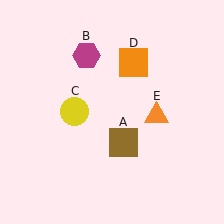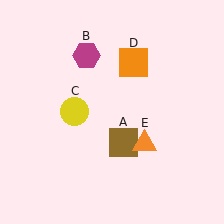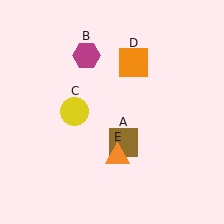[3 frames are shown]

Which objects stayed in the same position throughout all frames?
Brown square (object A) and magenta hexagon (object B) and yellow circle (object C) and orange square (object D) remained stationary.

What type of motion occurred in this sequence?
The orange triangle (object E) rotated clockwise around the center of the scene.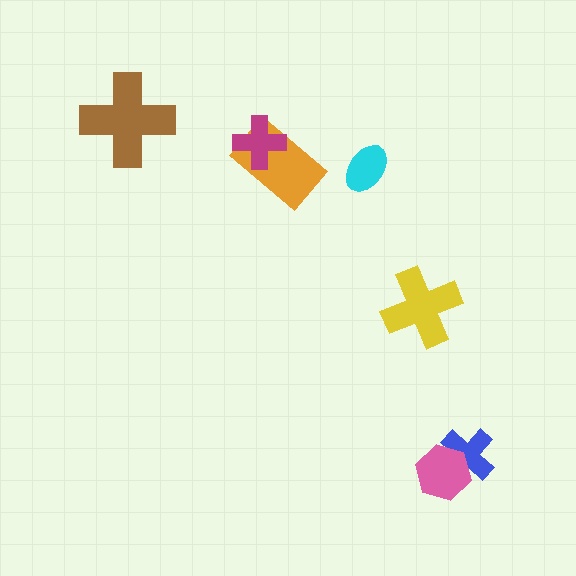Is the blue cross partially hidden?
Yes, it is partially covered by another shape.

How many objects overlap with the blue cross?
1 object overlaps with the blue cross.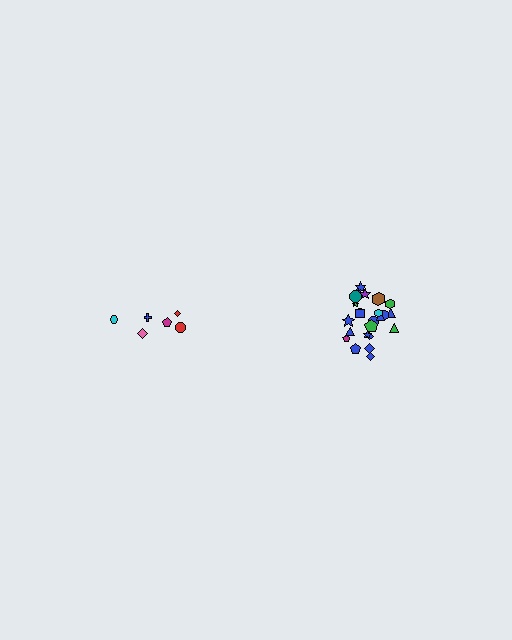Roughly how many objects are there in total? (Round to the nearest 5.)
Roughly 30 objects in total.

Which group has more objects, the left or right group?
The right group.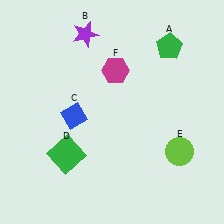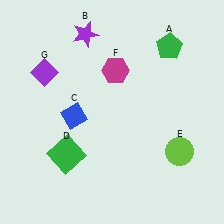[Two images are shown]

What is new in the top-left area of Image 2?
A purple diamond (G) was added in the top-left area of Image 2.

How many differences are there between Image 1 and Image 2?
There is 1 difference between the two images.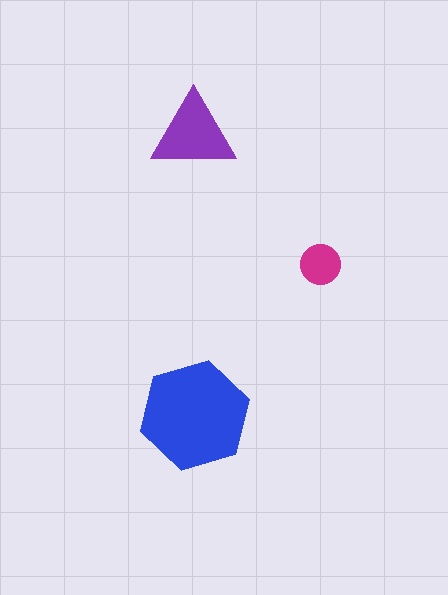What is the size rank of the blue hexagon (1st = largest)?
1st.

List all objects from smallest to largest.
The magenta circle, the purple triangle, the blue hexagon.